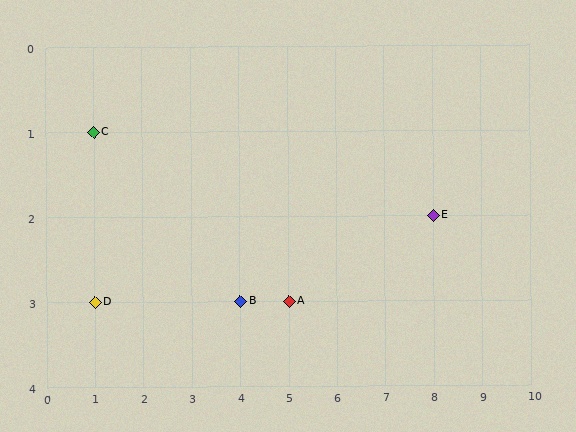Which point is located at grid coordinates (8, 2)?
Point E is at (8, 2).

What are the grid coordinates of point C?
Point C is at grid coordinates (1, 1).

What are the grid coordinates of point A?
Point A is at grid coordinates (5, 3).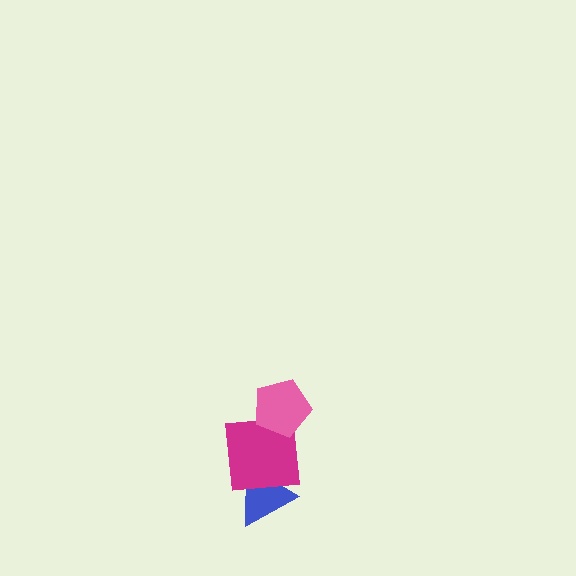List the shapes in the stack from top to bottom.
From top to bottom: the pink pentagon, the magenta square, the blue triangle.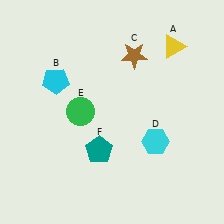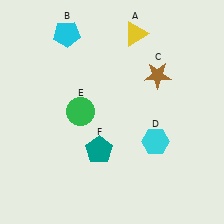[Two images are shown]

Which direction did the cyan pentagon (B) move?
The cyan pentagon (B) moved up.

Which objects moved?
The objects that moved are: the yellow triangle (A), the cyan pentagon (B), the brown star (C).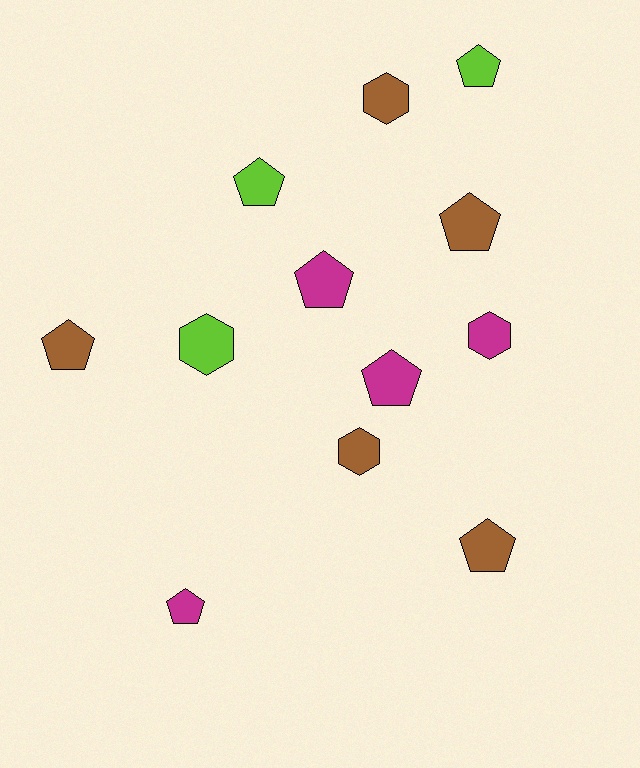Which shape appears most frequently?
Pentagon, with 8 objects.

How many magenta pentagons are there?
There are 3 magenta pentagons.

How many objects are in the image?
There are 12 objects.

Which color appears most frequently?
Brown, with 5 objects.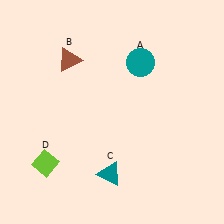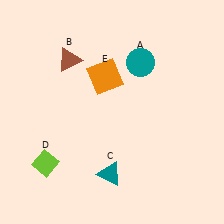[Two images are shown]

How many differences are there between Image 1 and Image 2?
There is 1 difference between the two images.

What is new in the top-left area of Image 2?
An orange square (E) was added in the top-left area of Image 2.